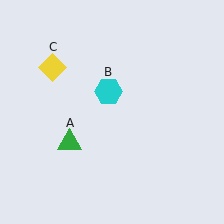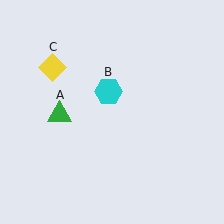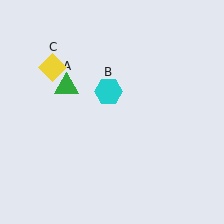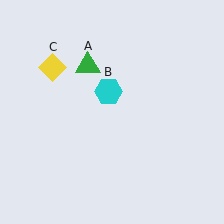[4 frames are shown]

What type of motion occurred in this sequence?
The green triangle (object A) rotated clockwise around the center of the scene.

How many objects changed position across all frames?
1 object changed position: green triangle (object A).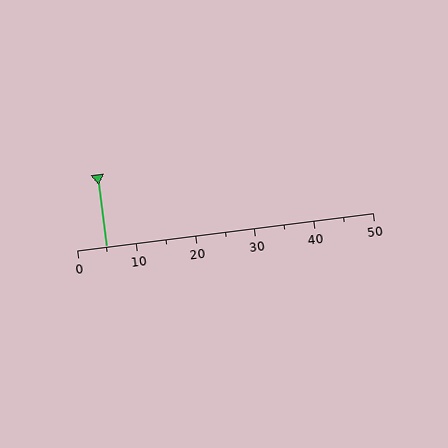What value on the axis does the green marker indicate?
The marker indicates approximately 5.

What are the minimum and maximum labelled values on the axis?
The axis runs from 0 to 50.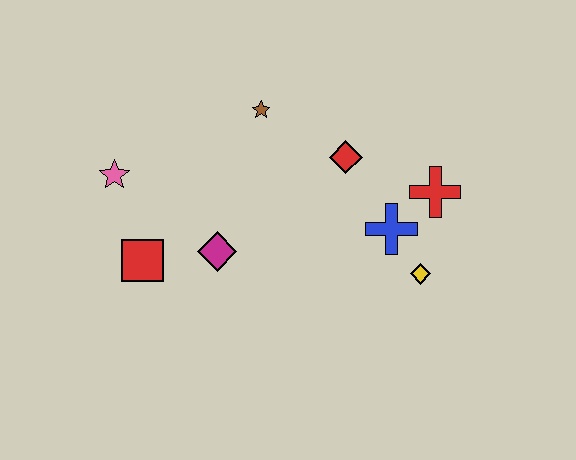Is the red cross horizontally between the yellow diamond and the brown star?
No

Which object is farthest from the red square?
The red cross is farthest from the red square.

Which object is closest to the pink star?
The red square is closest to the pink star.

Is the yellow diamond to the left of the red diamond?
No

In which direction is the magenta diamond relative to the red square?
The magenta diamond is to the right of the red square.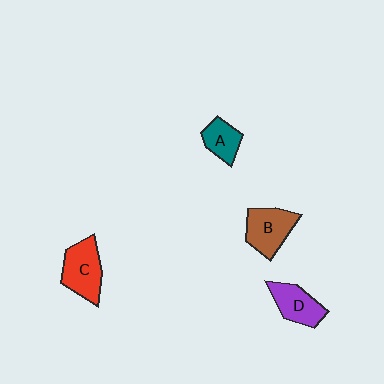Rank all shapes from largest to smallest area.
From largest to smallest: C (red), B (brown), D (purple), A (teal).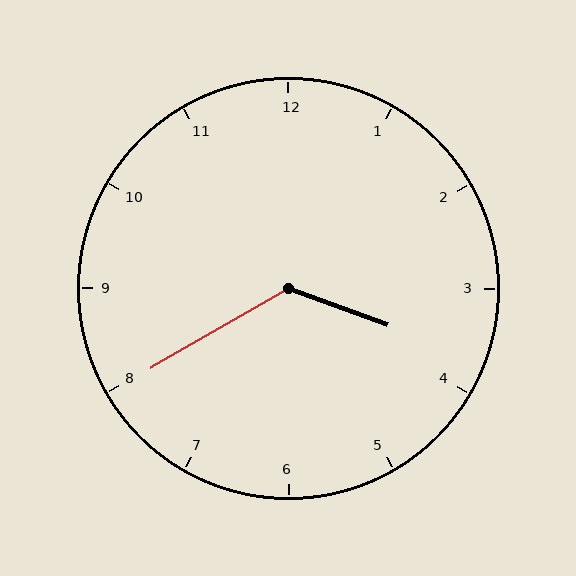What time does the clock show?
3:40.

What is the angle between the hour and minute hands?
Approximately 130 degrees.